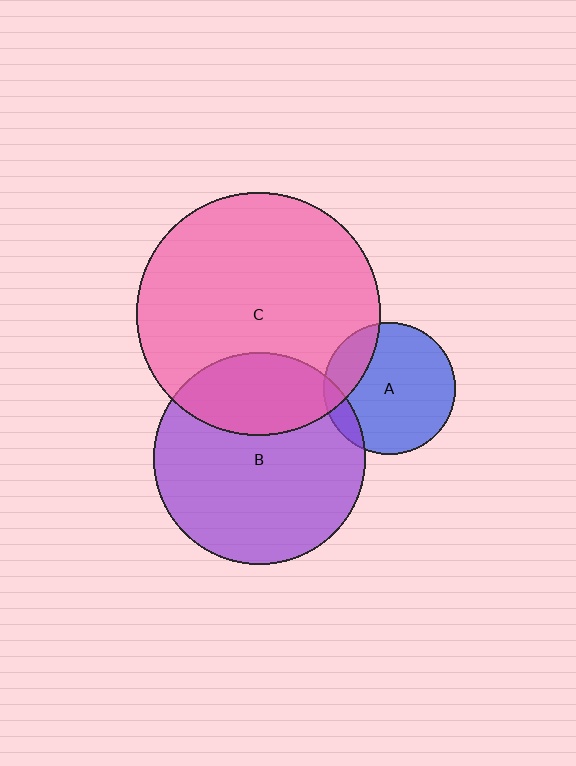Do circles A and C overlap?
Yes.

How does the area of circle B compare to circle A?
Approximately 2.6 times.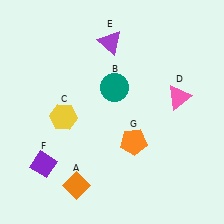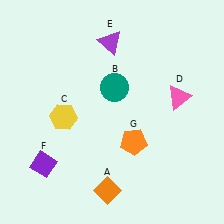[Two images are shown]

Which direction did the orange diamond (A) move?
The orange diamond (A) moved right.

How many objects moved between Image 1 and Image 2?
1 object moved between the two images.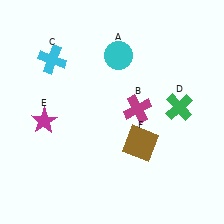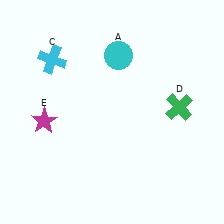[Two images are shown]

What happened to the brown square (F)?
The brown square (F) was removed in Image 2. It was in the bottom-right area of Image 1.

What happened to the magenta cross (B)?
The magenta cross (B) was removed in Image 2. It was in the top-right area of Image 1.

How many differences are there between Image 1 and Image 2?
There are 2 differences between the two images.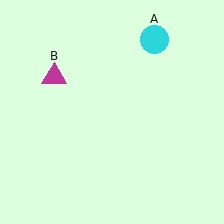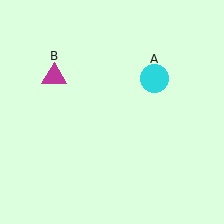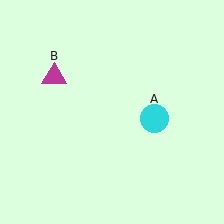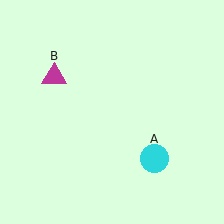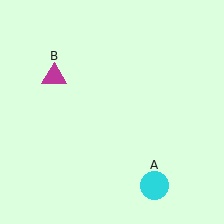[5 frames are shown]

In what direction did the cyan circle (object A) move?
The cyan circle (object A) moved down.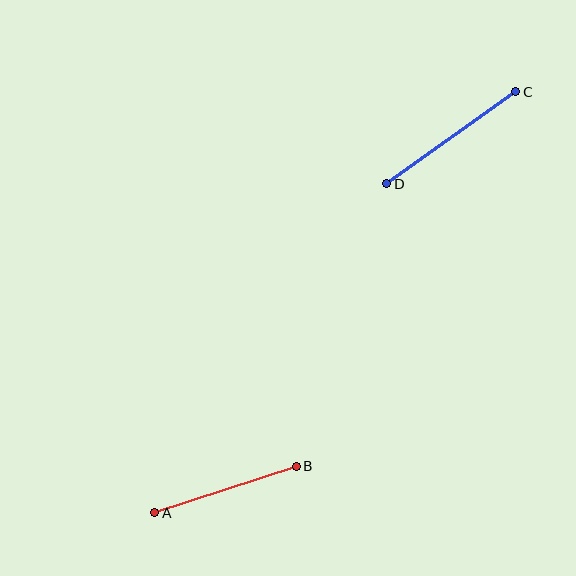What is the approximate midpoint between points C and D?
The midpoint is at approximately (451, 138) pixels.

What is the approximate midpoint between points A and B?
The midpoint is at approximately (225, 490) pixels.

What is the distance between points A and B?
The distance is approximately 149 pixels.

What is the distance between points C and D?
The distance is approximately 159 pixels.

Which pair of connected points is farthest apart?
Points C and D are farthest apart.